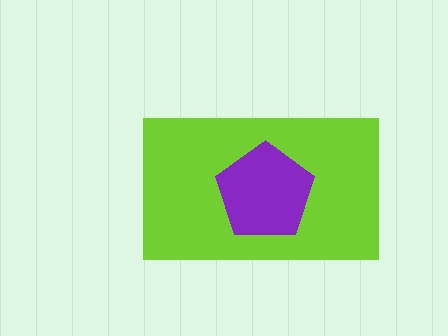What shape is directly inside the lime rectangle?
The purple pentagon.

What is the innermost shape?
The purple pentagon.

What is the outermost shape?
The lime rectangle.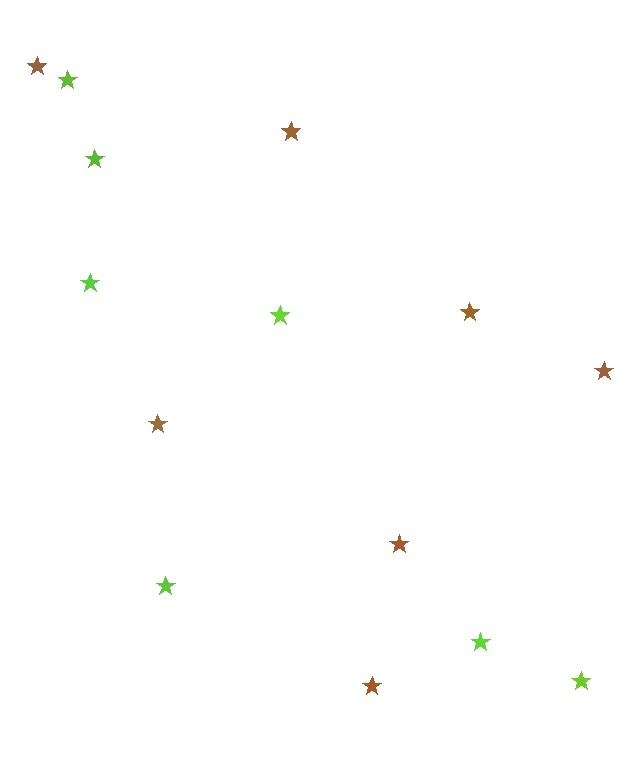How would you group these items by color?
There are 2 groups: one group of lime stars (7) and one group of brown stars (7).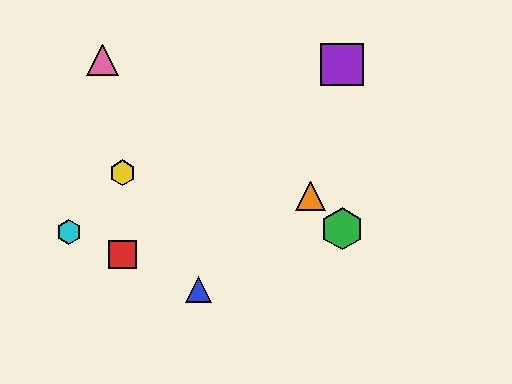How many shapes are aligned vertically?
2 shapes (the green hexagon, the purple square) are aligned vertically.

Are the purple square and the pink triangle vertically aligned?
No, the purple square is at x≈342 and the pink triangle is at x≈103.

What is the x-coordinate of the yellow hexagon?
The yellow hexagon is at x≈122.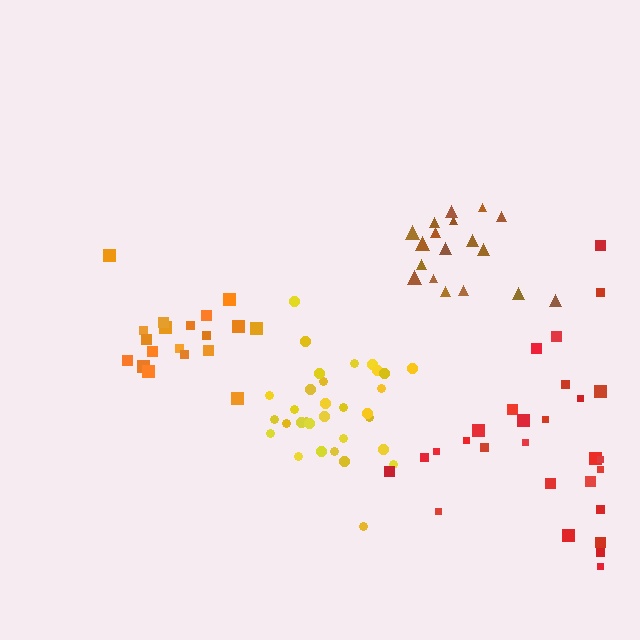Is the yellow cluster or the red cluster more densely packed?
Yellow.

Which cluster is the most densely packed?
Yellow.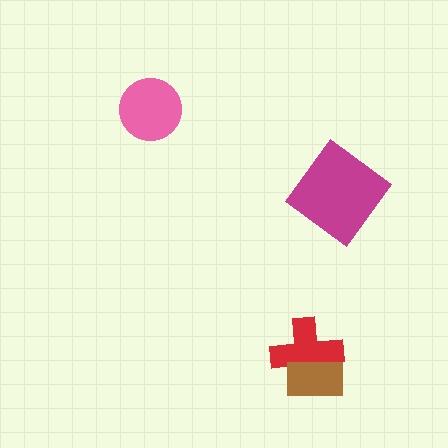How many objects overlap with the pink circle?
0 objects overlap with the pink circle.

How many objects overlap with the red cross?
1 object overlaps with the red cross.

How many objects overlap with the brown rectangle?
1 object overlaps with the brown rectangle.